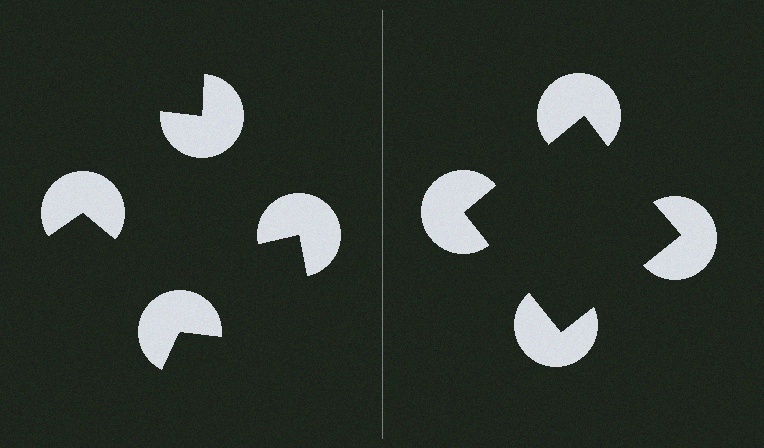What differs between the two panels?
The pac-man discs are positioned identically on both sides; only the wedge orientations differ. On the right they align to a square; on the left they are misaligned.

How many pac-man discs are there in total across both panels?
8 — 4 on each side.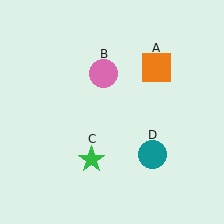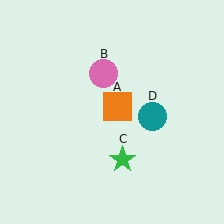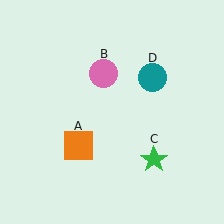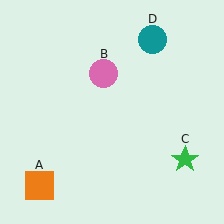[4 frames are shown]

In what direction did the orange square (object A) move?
The orange square (object A) moved down and to the left.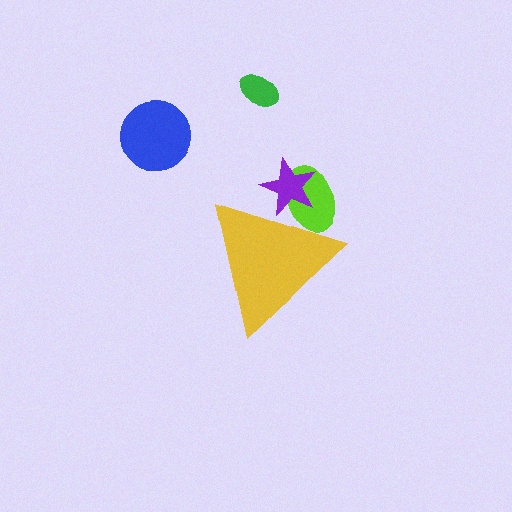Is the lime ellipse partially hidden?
Yes, the lime ellipse is partially hidden behind the yellow triangle.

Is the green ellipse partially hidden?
No, the green ellipse is fully visible.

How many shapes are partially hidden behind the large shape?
2 shapes are partially hidden.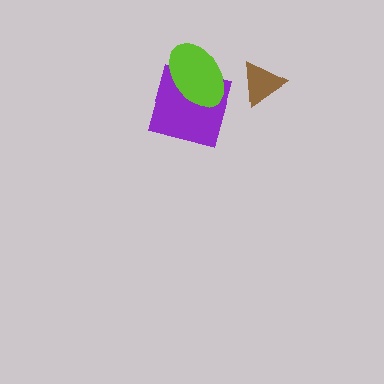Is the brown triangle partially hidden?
No, no other shape covers it.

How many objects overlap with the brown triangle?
0 objects overlap with the brown triangle.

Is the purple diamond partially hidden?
Yes, it is partially covered by another shape.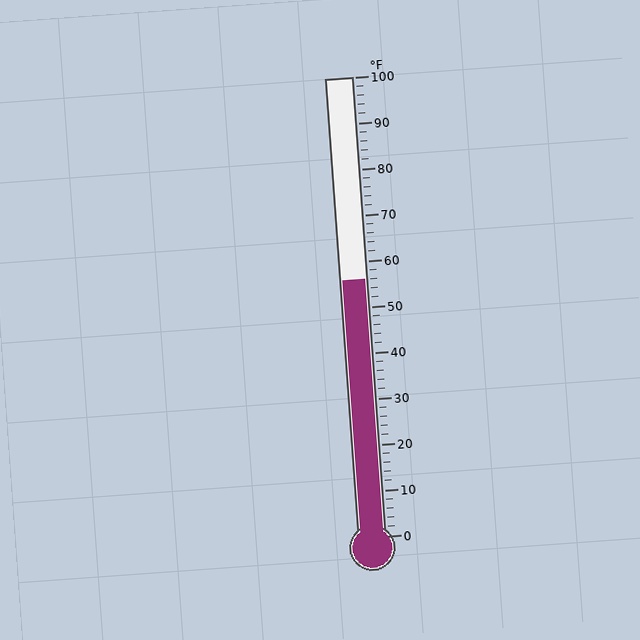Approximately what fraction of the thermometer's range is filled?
The thermometer is filled to approximately 55% of its range.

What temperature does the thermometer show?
The thermometer shows approximately 56°F.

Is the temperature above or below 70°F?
The temperature is below 70°F.